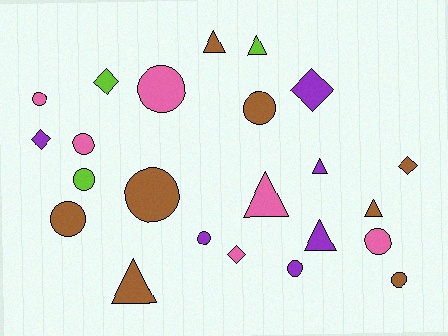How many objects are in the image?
There are 23 objects.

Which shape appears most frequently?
Circle, with 11 objects.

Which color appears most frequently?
Brown, with 8 objects.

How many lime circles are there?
There is 1 lime circle.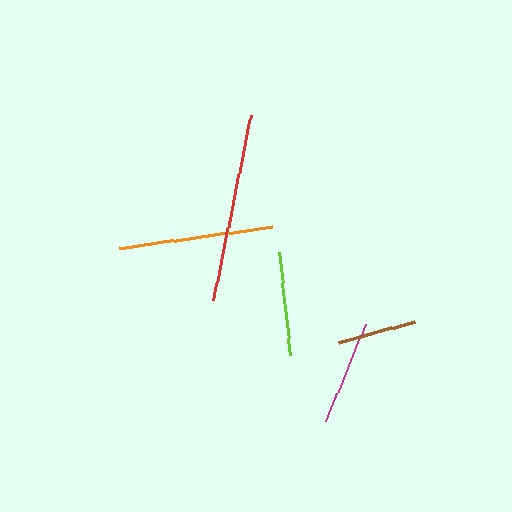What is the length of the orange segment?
The orange segment is approximately 154 pixels long.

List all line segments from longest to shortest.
From longest to shortest: red, orange, magenta, lime, brown.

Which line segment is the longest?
The red line is the longest at approximately 190 pixels.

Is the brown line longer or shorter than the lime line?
The lime line is longer than the brown line.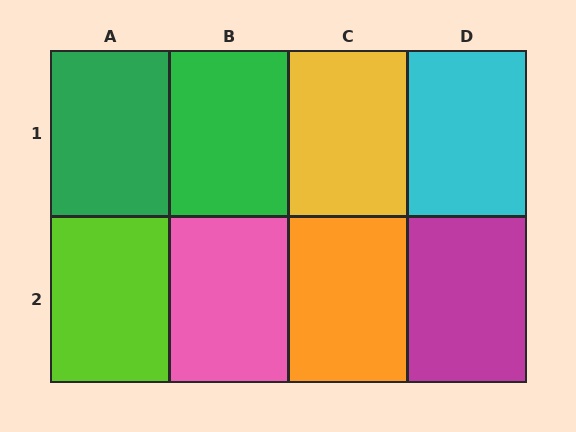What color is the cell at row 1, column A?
Green.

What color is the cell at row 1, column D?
Cyan.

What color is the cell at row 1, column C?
Yellow.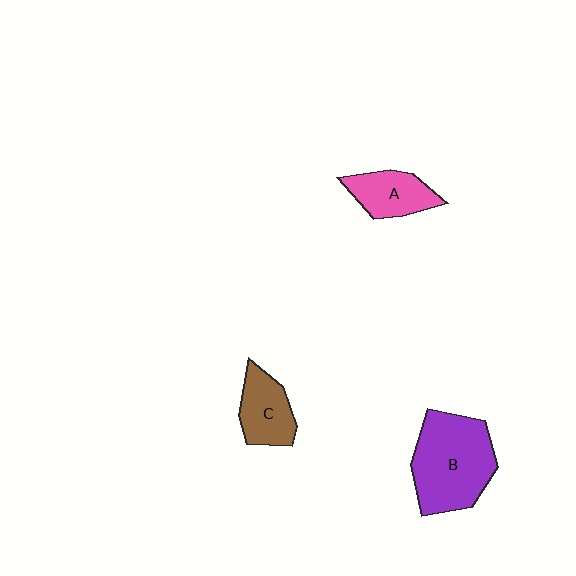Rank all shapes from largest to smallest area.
From largest to smallest: B (purple), C (brown), A (pink).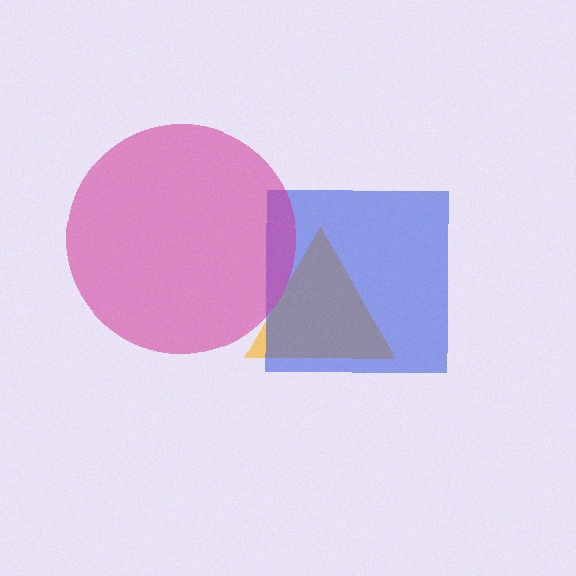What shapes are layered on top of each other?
The layered shapes are: a yellow triangle, a blue square, a magenta circle.